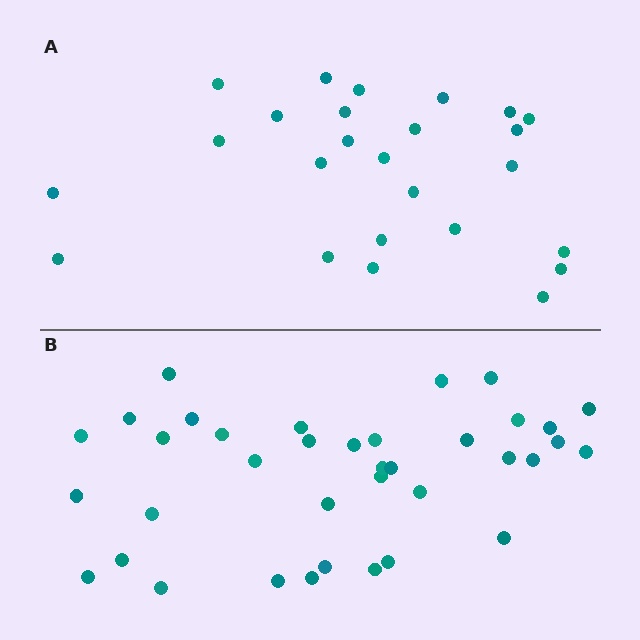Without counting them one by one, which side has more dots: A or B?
Region B (the bottom region) has more dots.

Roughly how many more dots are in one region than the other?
Region B has roughly 12 or so more dots than region A.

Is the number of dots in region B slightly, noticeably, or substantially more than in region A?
Region B has substantially more. The ratio is roughly 1.5 to 1.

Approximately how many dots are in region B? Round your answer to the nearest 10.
About 40 dots. (The exact count is 37, which rounds to 40.)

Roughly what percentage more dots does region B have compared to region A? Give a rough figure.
About 50% more.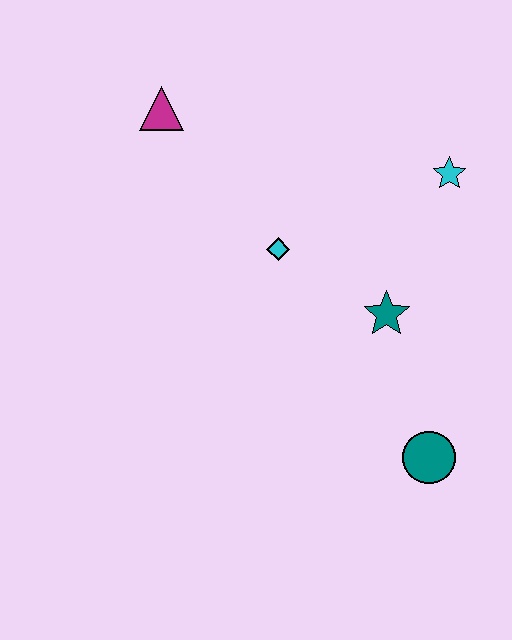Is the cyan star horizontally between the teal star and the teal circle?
No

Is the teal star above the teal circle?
Yes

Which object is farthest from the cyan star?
The magenta triangle is farthest from the cyan star.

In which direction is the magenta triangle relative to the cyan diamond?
The magenta triangle is above the cyan diamond.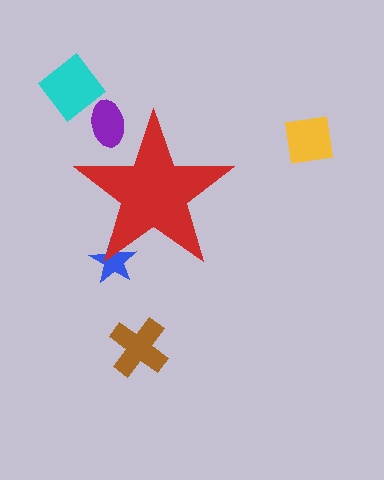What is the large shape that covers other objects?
A red star.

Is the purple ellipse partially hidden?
Yes, the purple ellipse is partially hidden behind the red star.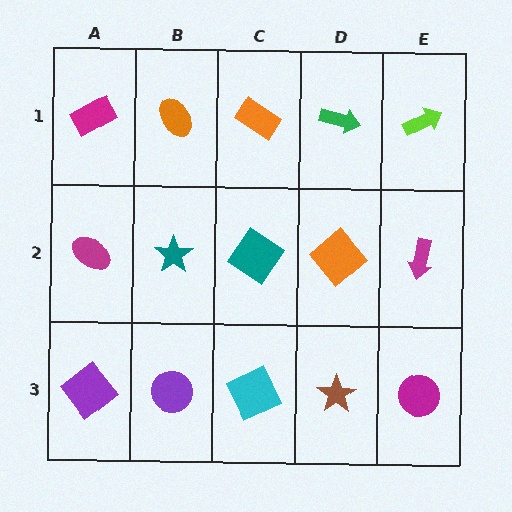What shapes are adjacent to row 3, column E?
A magenta arrow (row 2, column E), a brown star (row 3, column D).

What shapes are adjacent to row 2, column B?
An orange ellipse (row 1, column B), a purple circle (row 3, column B), a magenta ellipse (row 2, column A), a teal diamond (row 2, column C).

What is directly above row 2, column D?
A green arrow.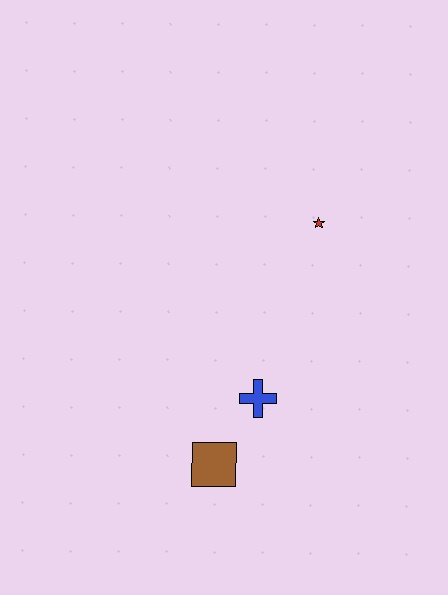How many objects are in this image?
There are 3 objects.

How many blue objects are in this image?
There is 1 blue object.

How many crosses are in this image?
There is 1 cross.